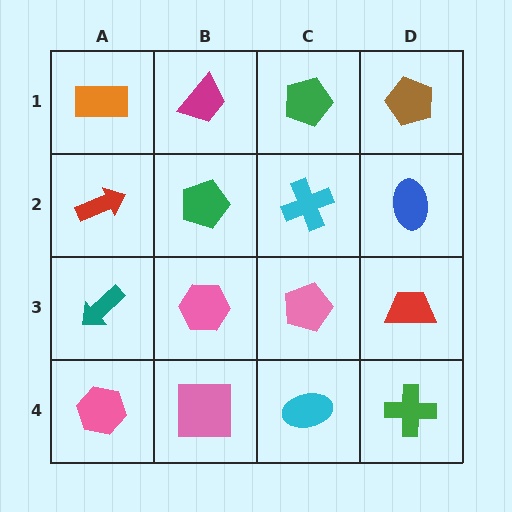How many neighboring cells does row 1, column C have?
3.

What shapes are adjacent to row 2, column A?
An orange rectangle (row 1, column A), a teal arrow (row 3, column A), a green pentagon (row 2, column B).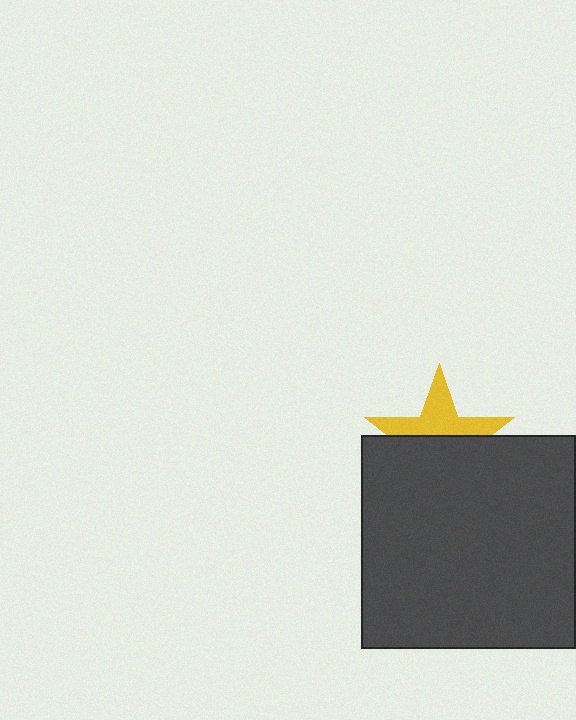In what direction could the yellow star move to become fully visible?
The yellow star could move up. That would shift it out from behind the dark gray square entirely.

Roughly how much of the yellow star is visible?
A small part of it is visible (roughly 45%).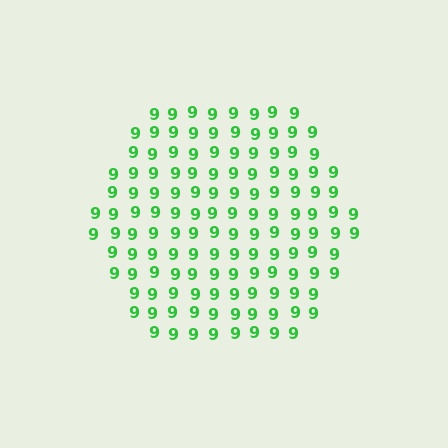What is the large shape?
The large shape is a hexagon.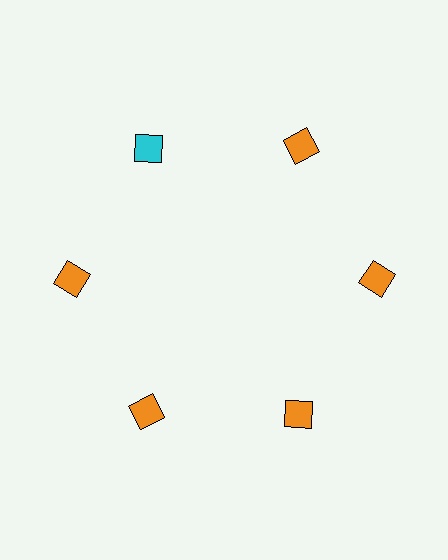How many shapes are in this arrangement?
There are 6 shapes arranged in a ring pattern.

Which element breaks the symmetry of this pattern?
The cyan diamond at roughly the 11 o'clock position breaks the symmetry. All other shapes are orange diamonds.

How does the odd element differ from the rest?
It has a different color: cyan instead of orange.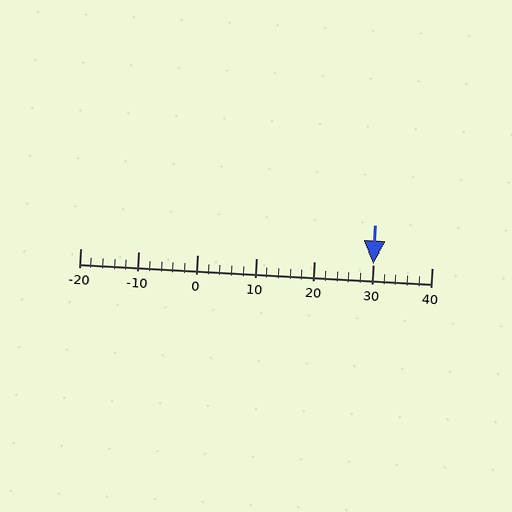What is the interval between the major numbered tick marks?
The major tick marks are spaced 10 units apart.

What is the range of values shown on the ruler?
The ruler shows values from -20 to 40.